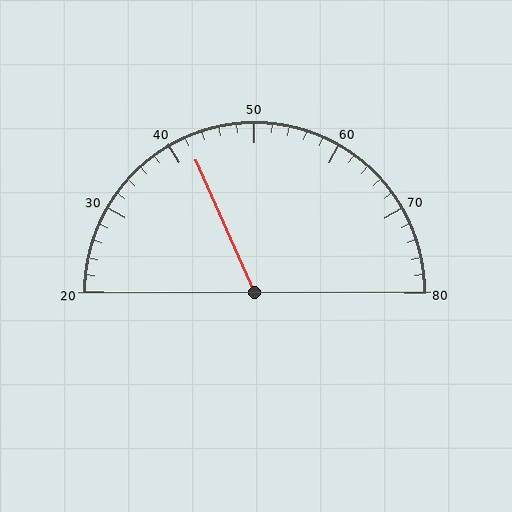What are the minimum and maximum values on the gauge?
The gauge ranges from 20 to 80.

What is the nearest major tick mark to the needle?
The nearest major tick mark is 40.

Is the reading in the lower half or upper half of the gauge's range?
The reading is in the lower half of the range (20 to 80).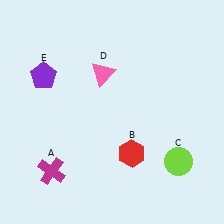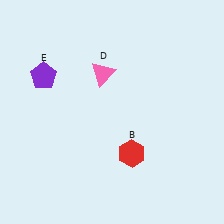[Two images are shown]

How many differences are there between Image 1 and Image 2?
There are 2 differences between the two images.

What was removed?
The lime circle (C), the magenta cross (A) were removed in Image 2.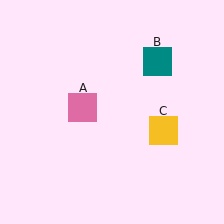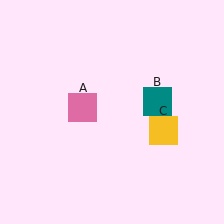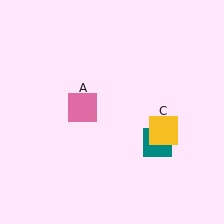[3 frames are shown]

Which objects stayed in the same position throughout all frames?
Pink square (object A) and yellow square (object C) remained stationary.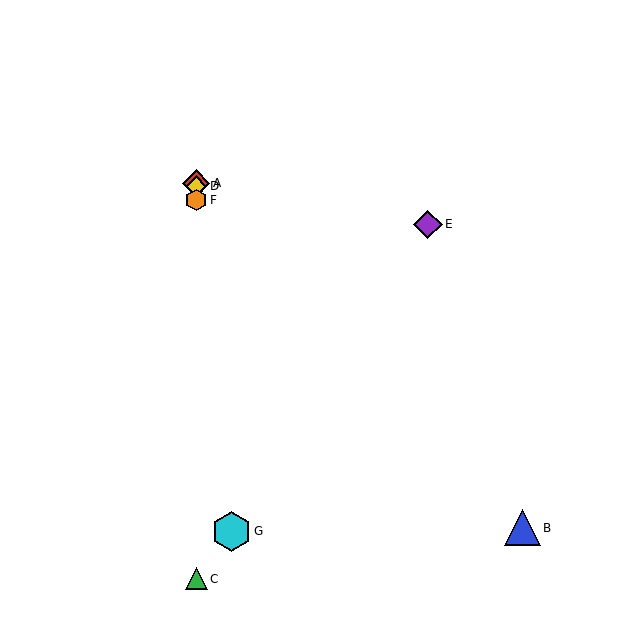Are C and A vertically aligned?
Yes, both are at x≈196.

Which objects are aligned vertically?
Objects A, C, D, F are aligned vertically.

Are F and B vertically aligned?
No, F is at x≈196 and B is at x≈522.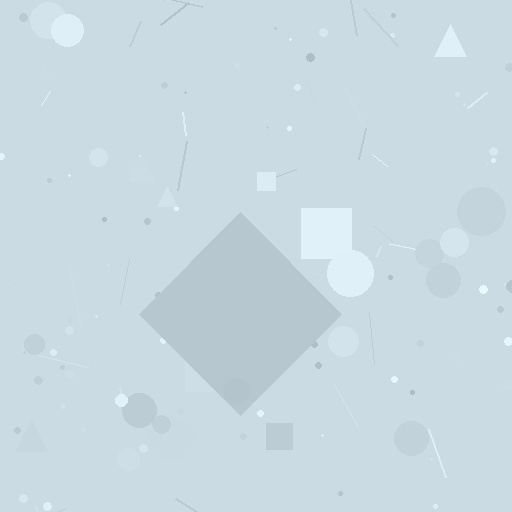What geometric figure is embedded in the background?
A diamond is embedded in the background.